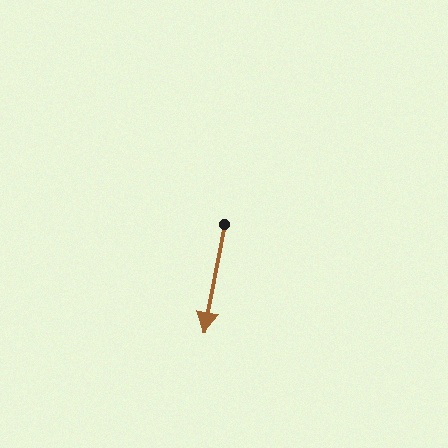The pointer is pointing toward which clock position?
Roughly 6 o'clock.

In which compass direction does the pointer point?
South.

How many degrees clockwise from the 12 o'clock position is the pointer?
Approximately 191 degrees.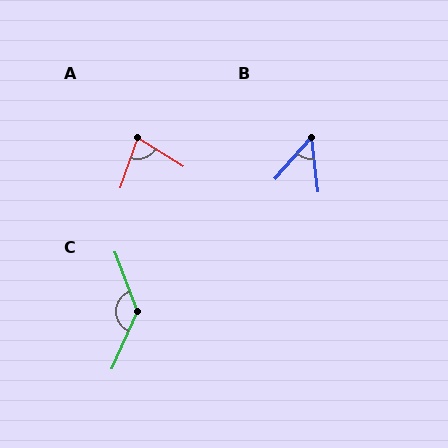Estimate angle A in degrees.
Approximately 77 degrees.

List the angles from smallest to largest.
B (48°), A (77°), C (135°).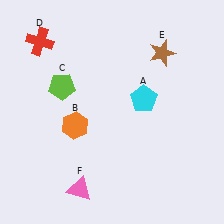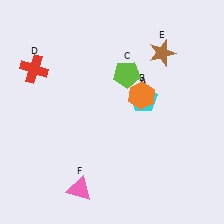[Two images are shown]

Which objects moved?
The objects that moved are: the orange hexagon (B), the lime pentagon (C), the red cross (D).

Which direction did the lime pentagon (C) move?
The lime pentagon (C) moved right.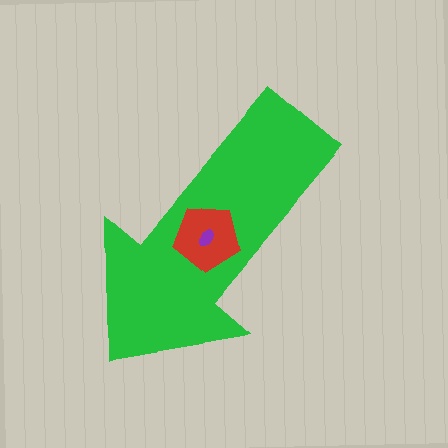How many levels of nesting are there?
3.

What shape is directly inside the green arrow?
The red pentagon.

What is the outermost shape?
The green arrow.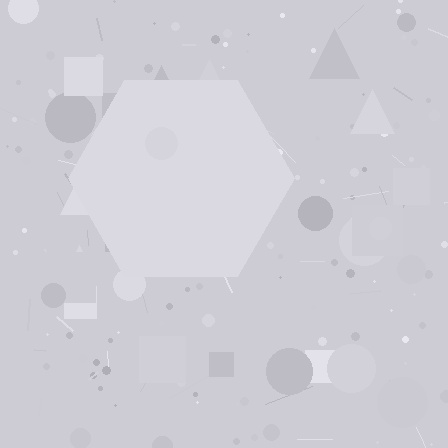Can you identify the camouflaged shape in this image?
The camouflaged shape is a hexagon.